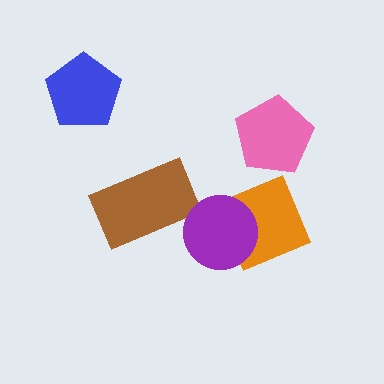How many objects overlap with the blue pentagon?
0 objects overlap with the blue pentagon.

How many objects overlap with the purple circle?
1 object overlaps with the purple circle.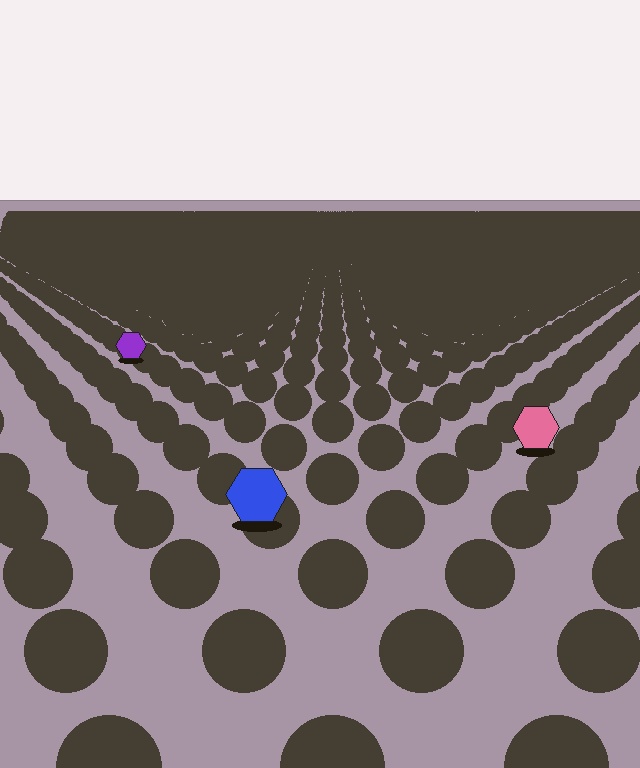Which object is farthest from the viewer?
The purple hexagon is farthest from the viewer. It appears smaller and the ground texture around it is denser.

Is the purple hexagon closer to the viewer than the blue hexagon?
No. The blue hexagon is closer — you can tell from the texture gradient: the ground texture is coarser near it.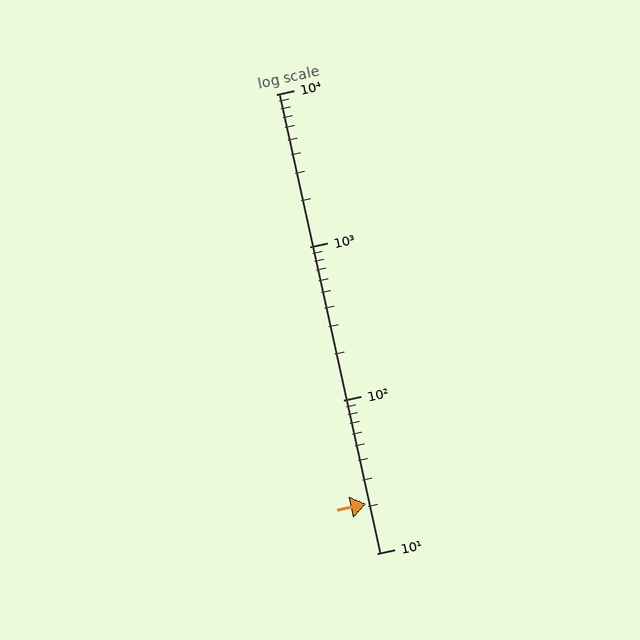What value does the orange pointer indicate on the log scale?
The pointer indicates approximately 21.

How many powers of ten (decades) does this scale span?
The scale spans 3 decades, from 10 to 10000.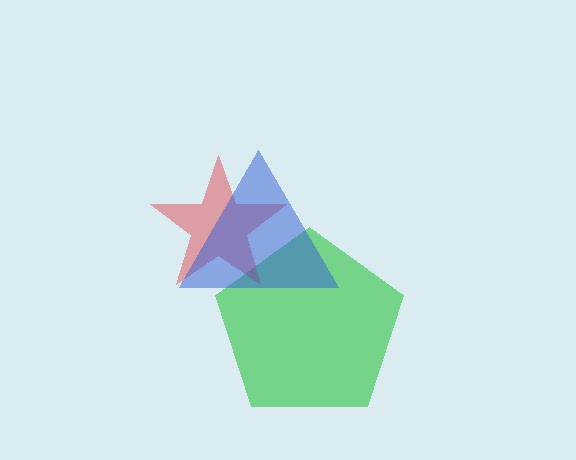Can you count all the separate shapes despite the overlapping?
Yes, there are 3 separate shapes.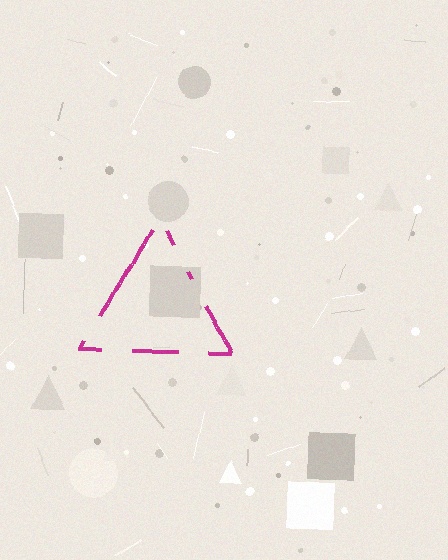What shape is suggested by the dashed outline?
The dashed outline suggests a triangle.